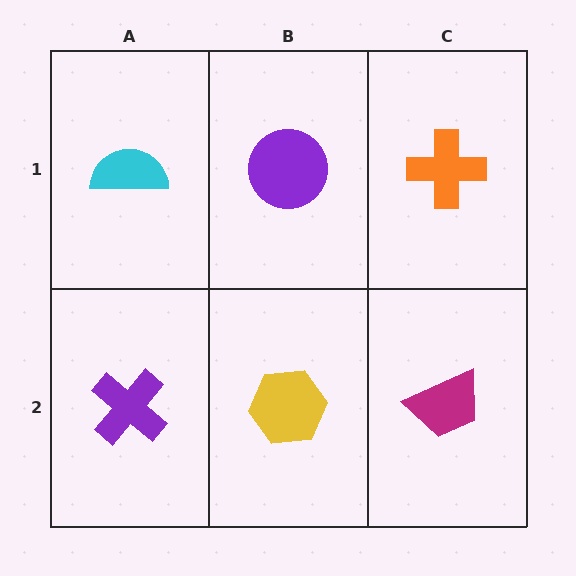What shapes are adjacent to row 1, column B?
A yellow hexagon (row 2, column B), a cyan semicircle (row 1, column A), an orange cross (row 1, column C).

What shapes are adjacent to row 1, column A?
A purple cross (row 2, column A), a purple circle (row 1, column B).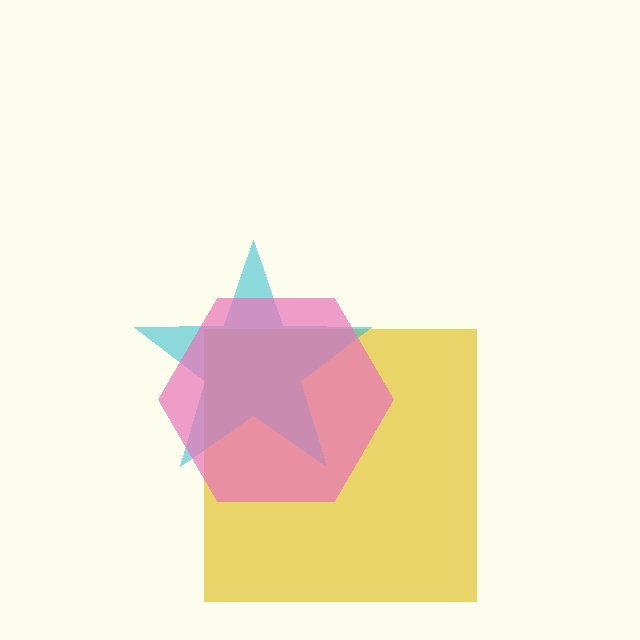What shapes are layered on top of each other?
The layered shapes are: a yellow square, a cyan star, a pink hexagon.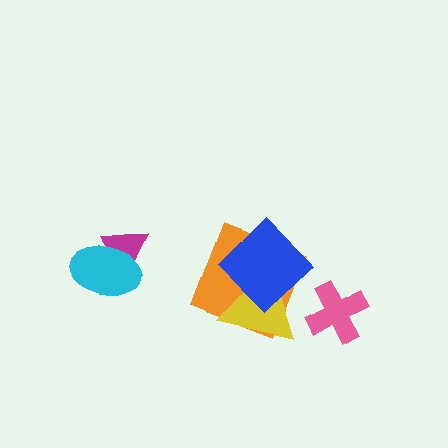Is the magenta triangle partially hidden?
Yes, it is partially covered by another shape.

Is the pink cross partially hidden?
No, no other shape covers it.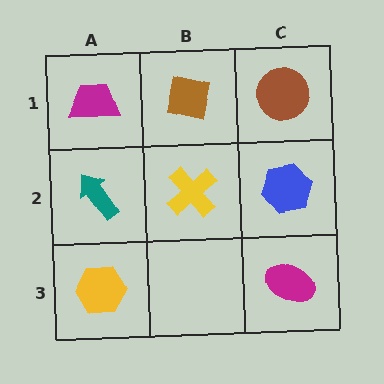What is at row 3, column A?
A yellow hexagon.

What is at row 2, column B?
A yellow cross.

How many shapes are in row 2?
3 shapes.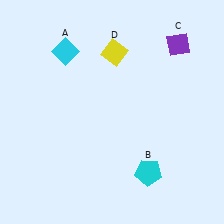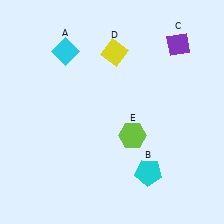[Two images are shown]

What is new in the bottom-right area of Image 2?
A lime hexagon (E) was added in the bottom-right area of Image 2.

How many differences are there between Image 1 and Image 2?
There is 1 difference between the two images.